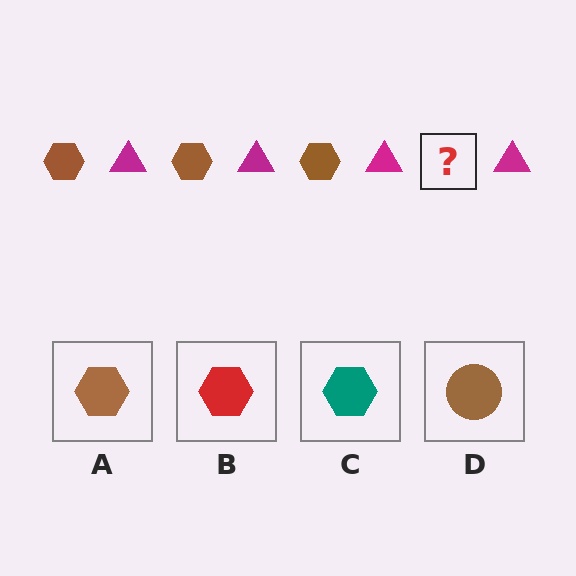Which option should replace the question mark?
Option A.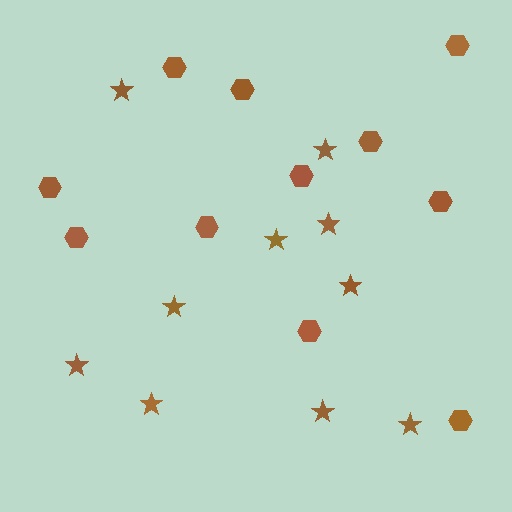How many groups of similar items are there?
There are 2 groups: one group of stars (10) and one group of hexagons (11).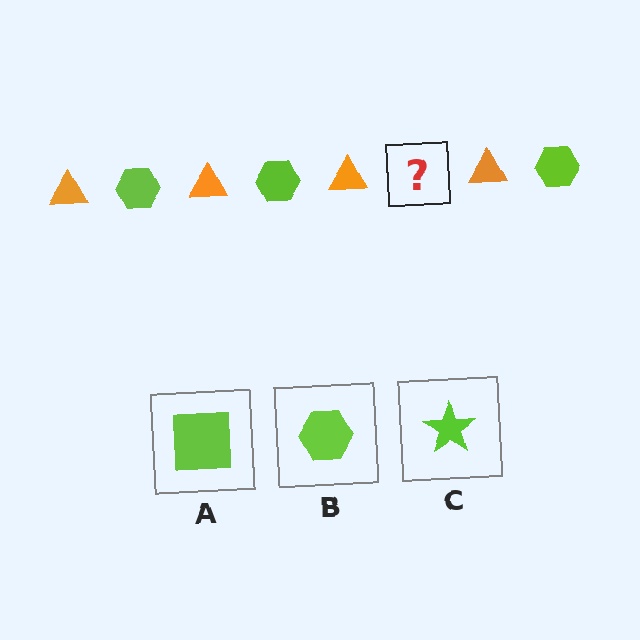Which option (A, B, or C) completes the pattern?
B.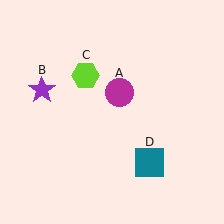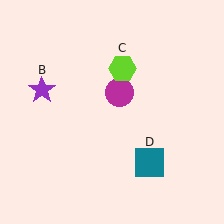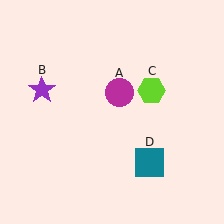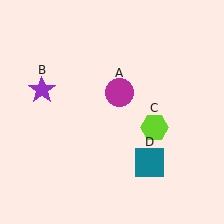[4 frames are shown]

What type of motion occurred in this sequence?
The lime hexagon (object C) rotated clockwise around the center of the scene.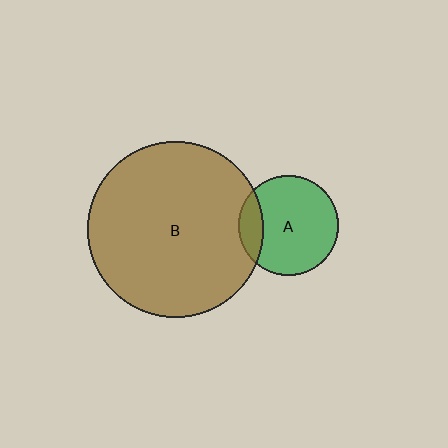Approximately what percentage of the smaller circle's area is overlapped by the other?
Approximately 15%.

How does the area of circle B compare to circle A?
Approximately 3.1 times.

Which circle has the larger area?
Circle B (brown).